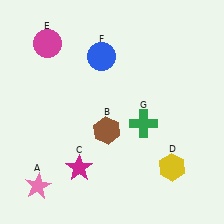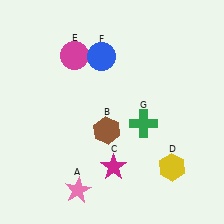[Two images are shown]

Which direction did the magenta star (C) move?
The magenta star (C) moved right.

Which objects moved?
The objects that moved are: the pink star (A), the magenta star (C), the magenta circle (E).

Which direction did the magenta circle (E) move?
The magenta circle (E) moved right.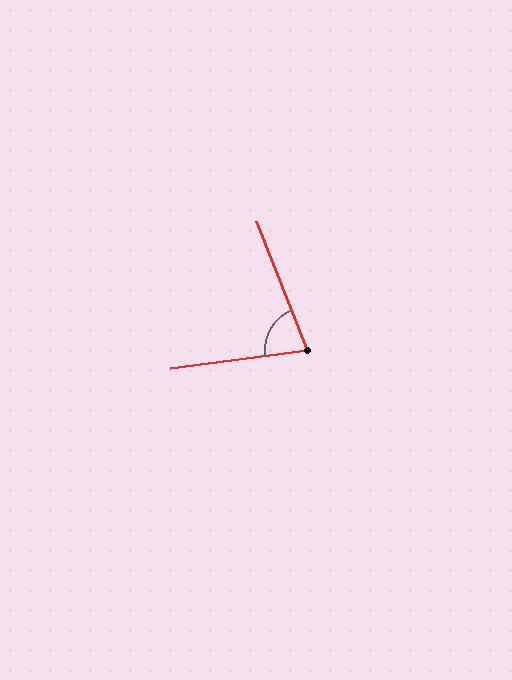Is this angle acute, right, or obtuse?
It is acute.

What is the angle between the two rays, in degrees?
Approximately 76 degrees.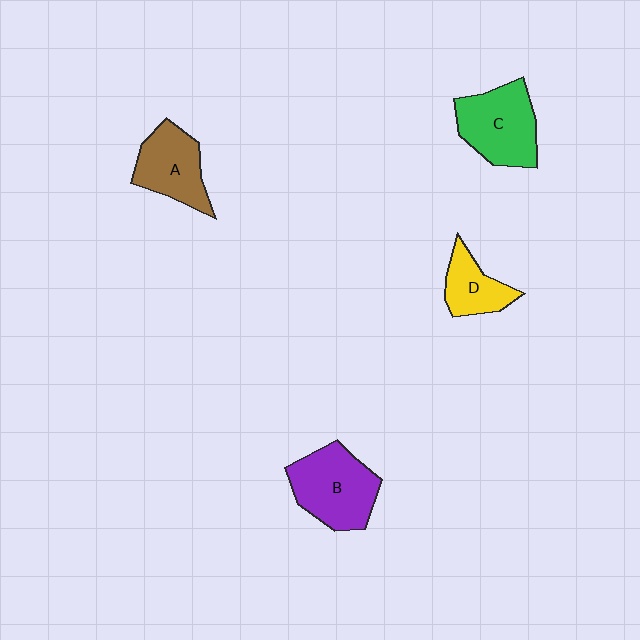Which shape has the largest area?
Shape B (purple).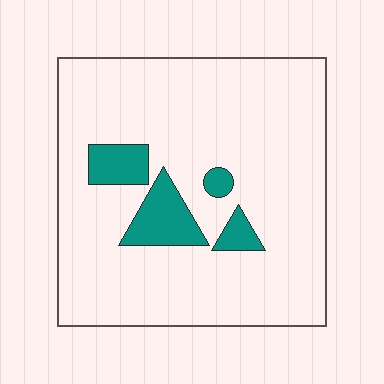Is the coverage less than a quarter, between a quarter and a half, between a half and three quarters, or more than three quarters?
Less than a quarter.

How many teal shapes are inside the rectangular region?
4.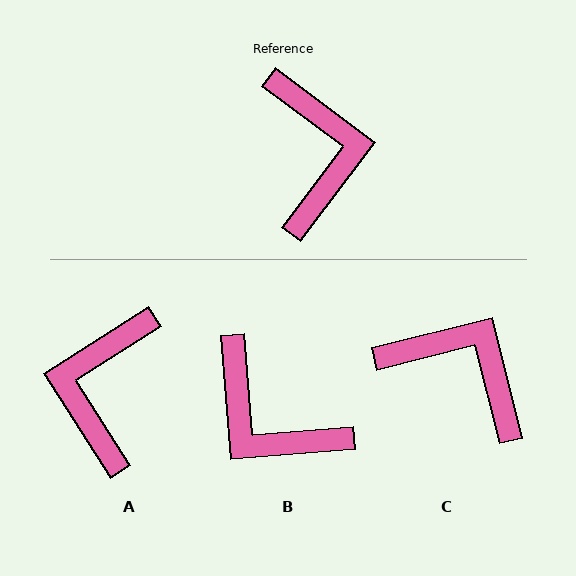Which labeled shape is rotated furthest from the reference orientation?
A, about 159 degrees away.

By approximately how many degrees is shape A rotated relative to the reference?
Approximately 159 degrees counter-clockwise.